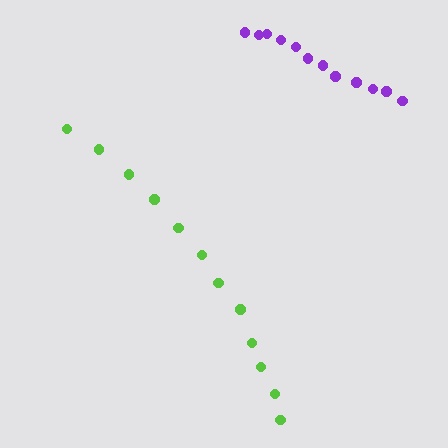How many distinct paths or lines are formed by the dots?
There are 2 distinct paths.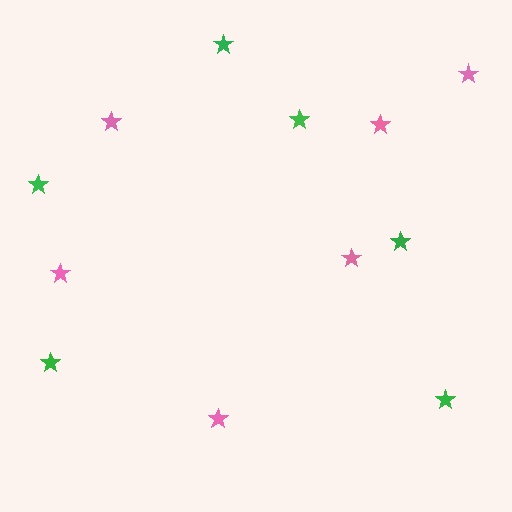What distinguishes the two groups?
There are 2 groups: one group of green stars (6) and one group of pink stars (6).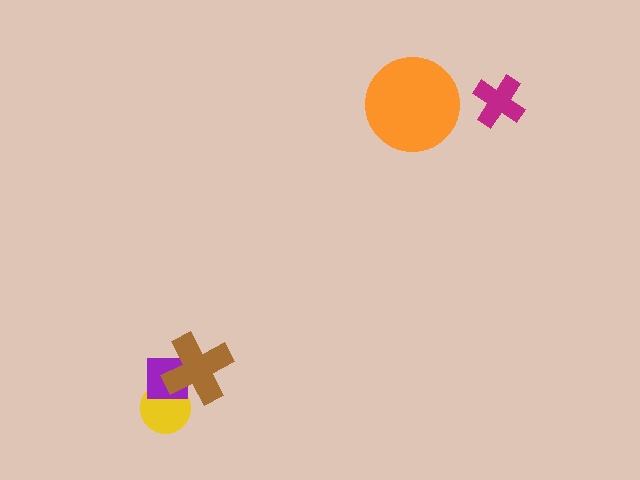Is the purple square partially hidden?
Yes, it is partially covered by another shape.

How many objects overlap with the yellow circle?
2 objects overlap with the yellow circle.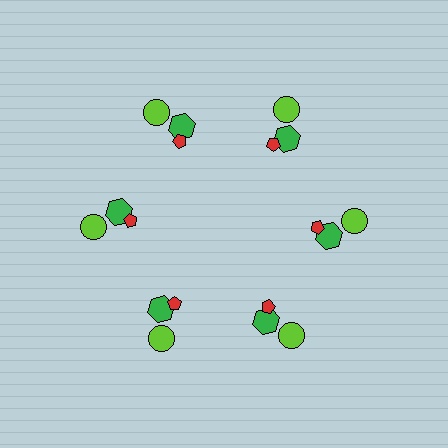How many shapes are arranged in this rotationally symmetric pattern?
There are 18 shapes, arranged in 6 groups of 3.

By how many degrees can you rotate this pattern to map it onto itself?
The pattern maps onto itself every 60 degrees of rotation.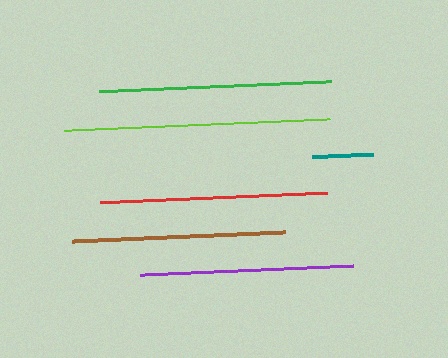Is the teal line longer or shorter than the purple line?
The purple line is longer than the teal line.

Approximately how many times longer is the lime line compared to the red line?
The lime line is approximately 1.2 times the length of the red line.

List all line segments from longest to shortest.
From longest to shortest: lime, green, red, brown, purple, teal.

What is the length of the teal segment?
The teal segment is approximately 61 pixels long.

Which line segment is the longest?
The lime line is the longest at approximately 265 pixels.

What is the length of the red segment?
The red segment is approximately 227 pixels long.